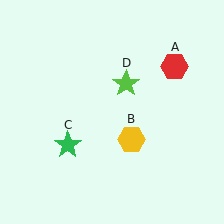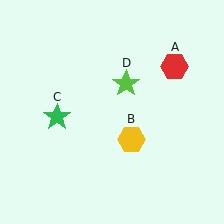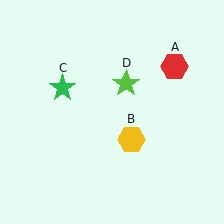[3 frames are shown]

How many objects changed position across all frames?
1 object changed position: green star (object C).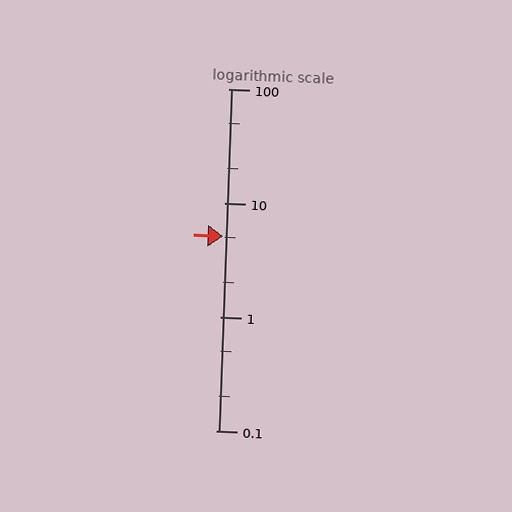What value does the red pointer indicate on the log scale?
The pointer indicates approximately 5.1.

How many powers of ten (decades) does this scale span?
The scale spans 3 decades, from 0.1 to 100.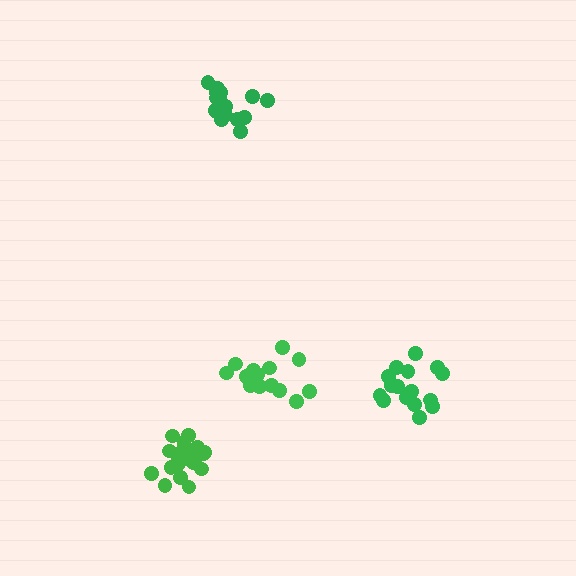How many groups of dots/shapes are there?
There are 4 groups.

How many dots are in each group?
Group 1: 19 dots, Group 2: 16 dots, Group 3: 17 dots, Group 4: 15 dots (67 total).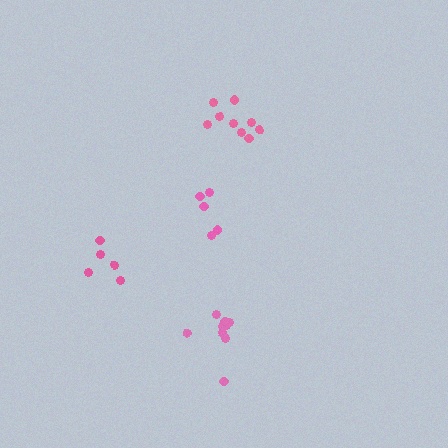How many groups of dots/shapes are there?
There are 4 groups.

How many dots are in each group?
Group 1: 5 dots, Group 2: 5 dots, Group 3: 9 dots, Group 4: 9 dots (28 total).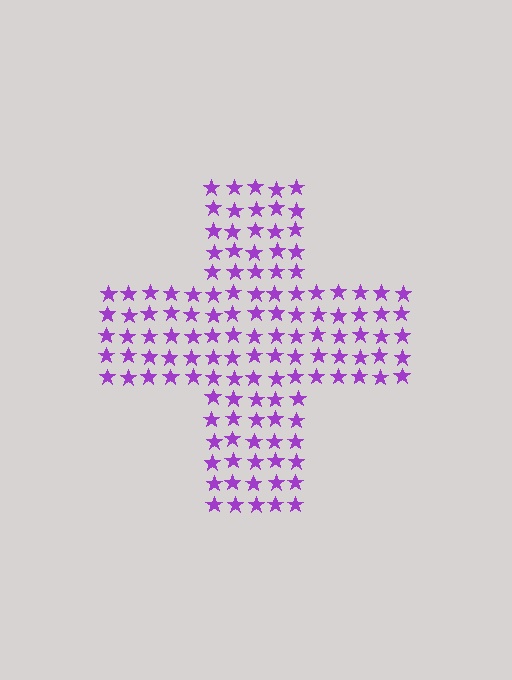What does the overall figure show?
The overall figure shows a cross.